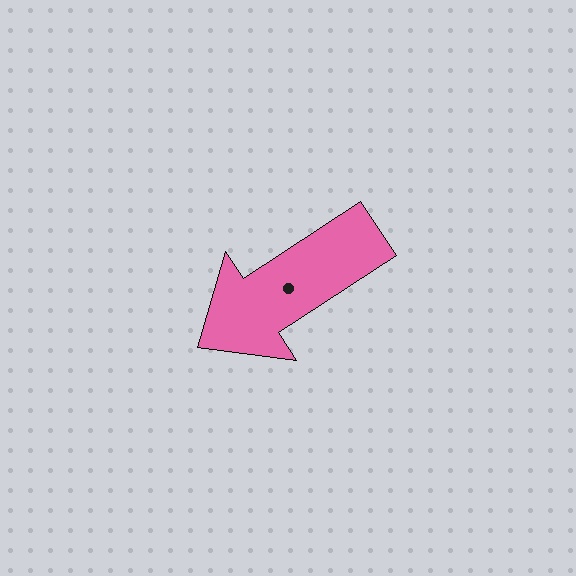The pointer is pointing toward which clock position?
Roughly 8 o'clock.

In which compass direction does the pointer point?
Southwest.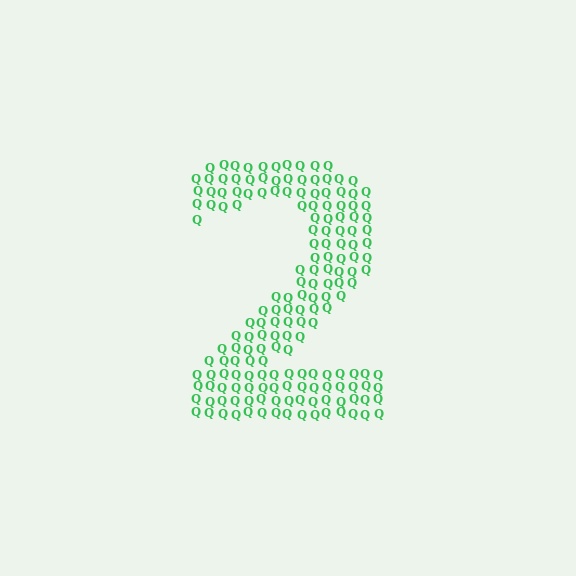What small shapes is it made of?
It is made of small letter Q's.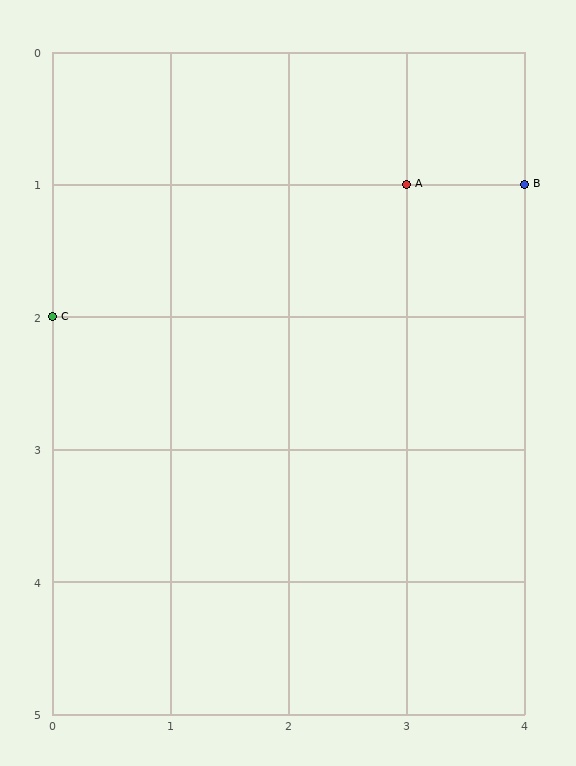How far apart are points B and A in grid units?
Points B and A are 1 column apart.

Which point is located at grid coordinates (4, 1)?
Point B is at (4, 1).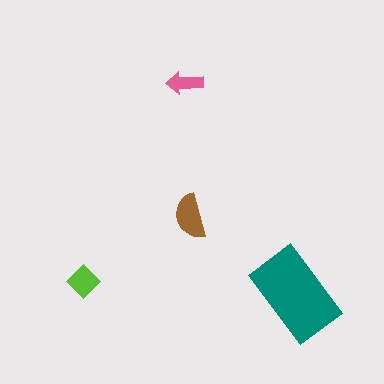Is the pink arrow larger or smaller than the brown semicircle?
Smaller.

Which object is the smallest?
The pink arrow.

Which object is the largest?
The teal rectangle.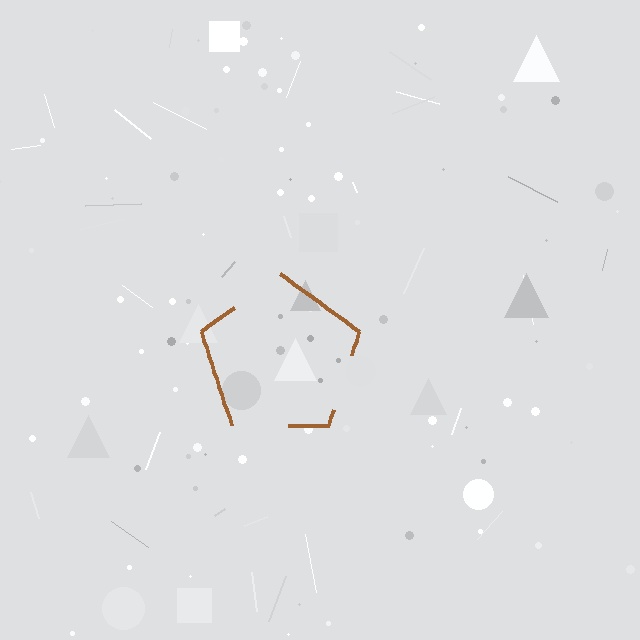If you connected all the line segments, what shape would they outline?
They would outline a pentagon.